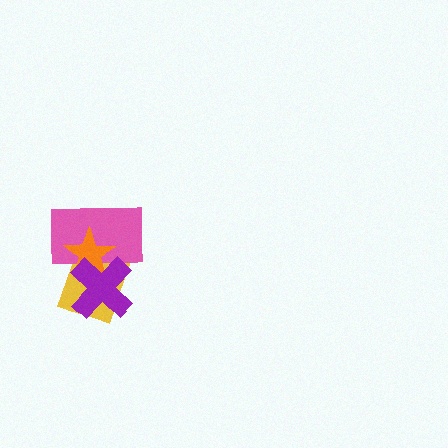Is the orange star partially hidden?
Yes, it is partially covered by another shape.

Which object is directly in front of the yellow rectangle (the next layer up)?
The pink rectangle is directly in front of the yellow rectangle.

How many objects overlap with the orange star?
3 objects overlap with the orange star.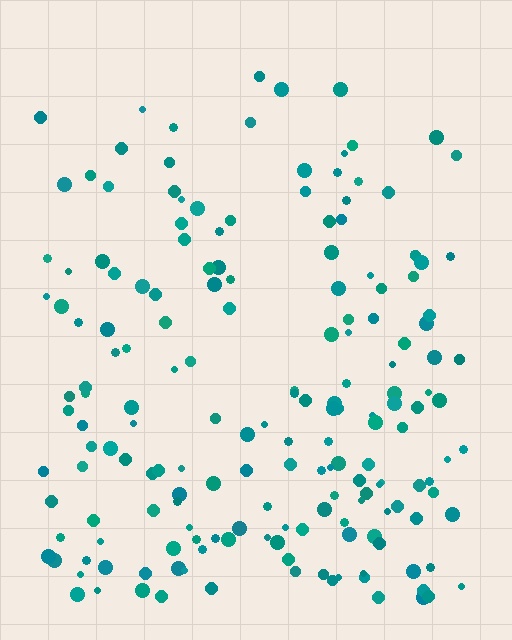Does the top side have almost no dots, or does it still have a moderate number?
Still a moderate number, just noticeably fewer than the bottom.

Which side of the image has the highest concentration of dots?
The bottom.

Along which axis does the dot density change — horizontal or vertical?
Vertical.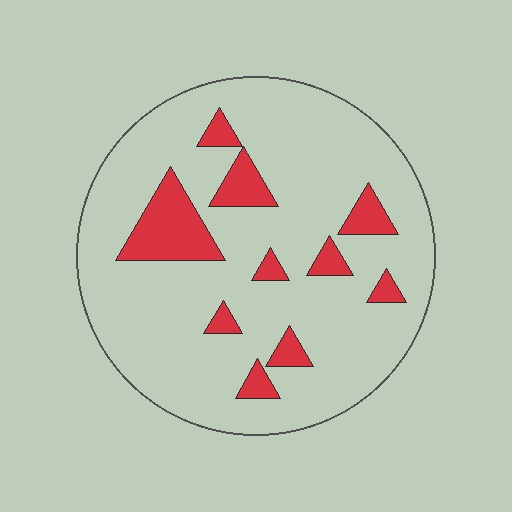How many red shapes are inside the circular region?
10.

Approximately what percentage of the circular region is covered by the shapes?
Approximately 15%.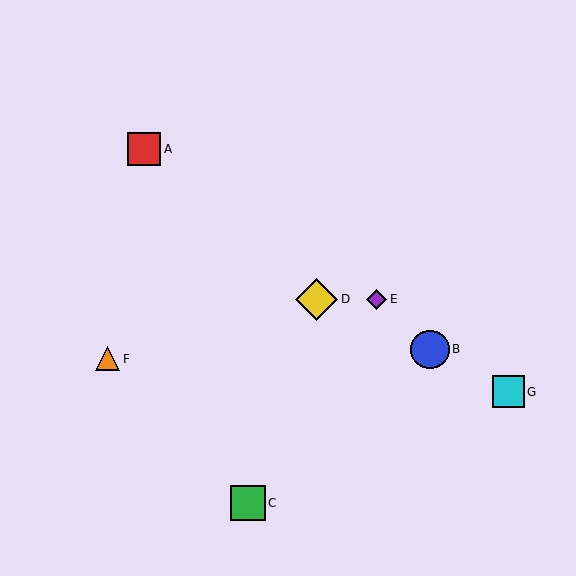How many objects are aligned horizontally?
2 objects (D, E) are aligned horizontally.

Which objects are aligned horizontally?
Objects D, E are aligned horizontally.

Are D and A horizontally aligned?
No, D is at y≈299 and A is at y≈149.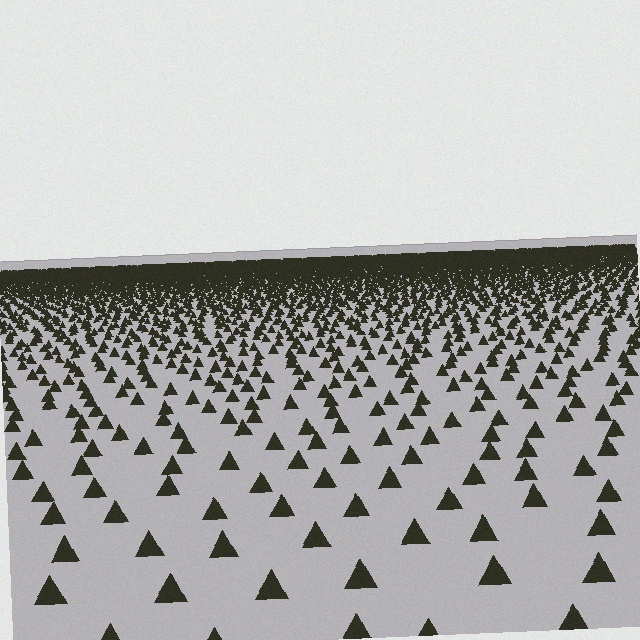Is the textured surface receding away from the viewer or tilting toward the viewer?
The surface is receding away from the viewer. Texture elements get smaller and denser toward the top.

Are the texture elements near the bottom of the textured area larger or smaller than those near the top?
Larger. Near the bottom, elements are closer to the viewer and appear at a bigger on-screen size.